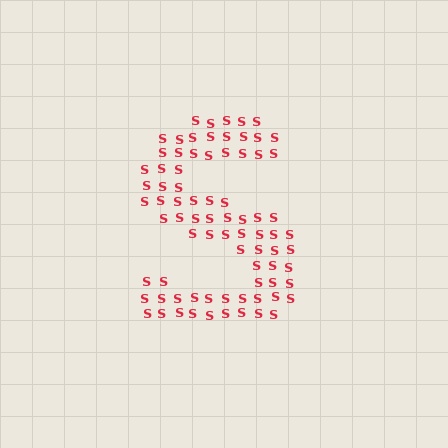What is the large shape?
The large shape is the letter S.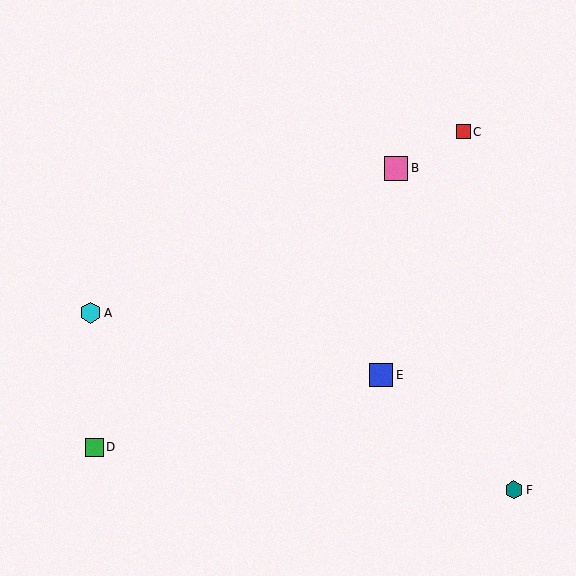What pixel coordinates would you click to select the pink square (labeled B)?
Click at (396, 168) to select the pink square B.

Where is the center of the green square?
The center of the green square is at (94, 447).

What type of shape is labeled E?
Shape E is a blue square.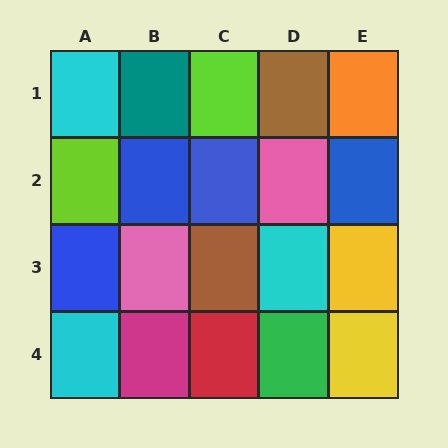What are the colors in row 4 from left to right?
Cyan, magenta, red, green, yellow.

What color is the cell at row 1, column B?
Teal.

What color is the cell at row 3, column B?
Pink.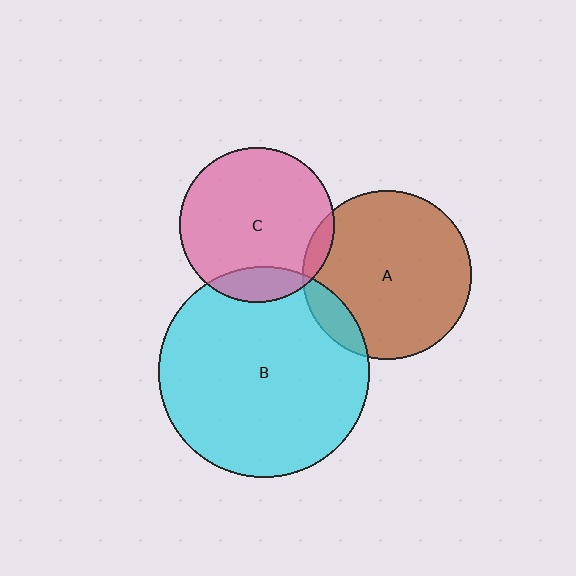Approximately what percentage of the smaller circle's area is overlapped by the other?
Approximately 15%.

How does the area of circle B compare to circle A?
Approximately 1.6 times.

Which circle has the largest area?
Circle B (cyan).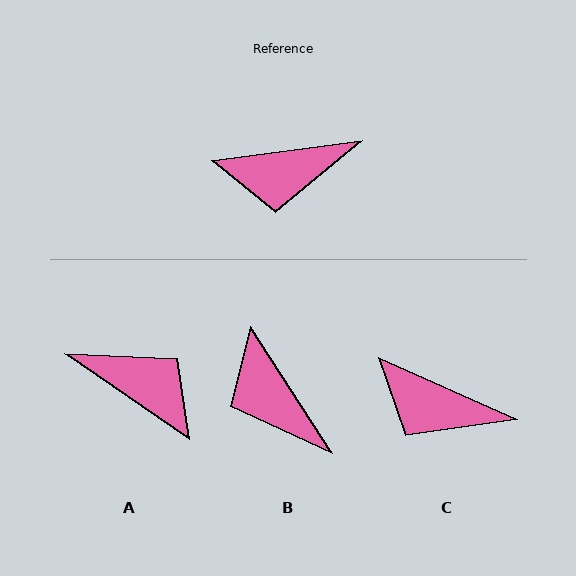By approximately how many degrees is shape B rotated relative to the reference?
Approximately 65 degrees clockwise.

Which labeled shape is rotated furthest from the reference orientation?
A, about 138 degrees away.